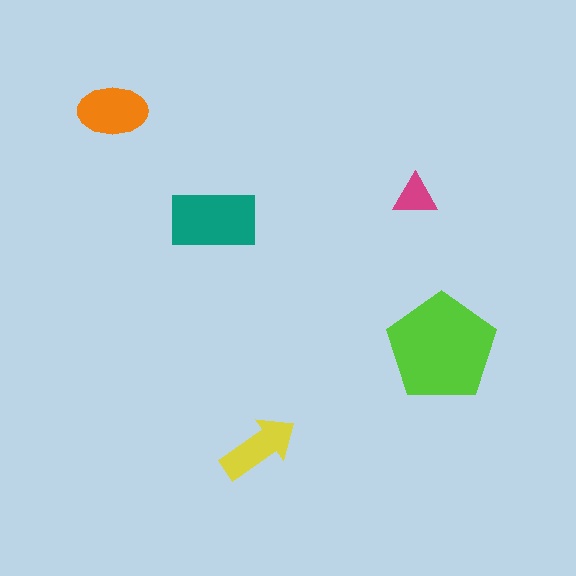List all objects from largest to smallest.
The lime pentagon, the teal rectangle, the orange ellipse, the yellow arrow, the magenta triangle.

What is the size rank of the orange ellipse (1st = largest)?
3rd.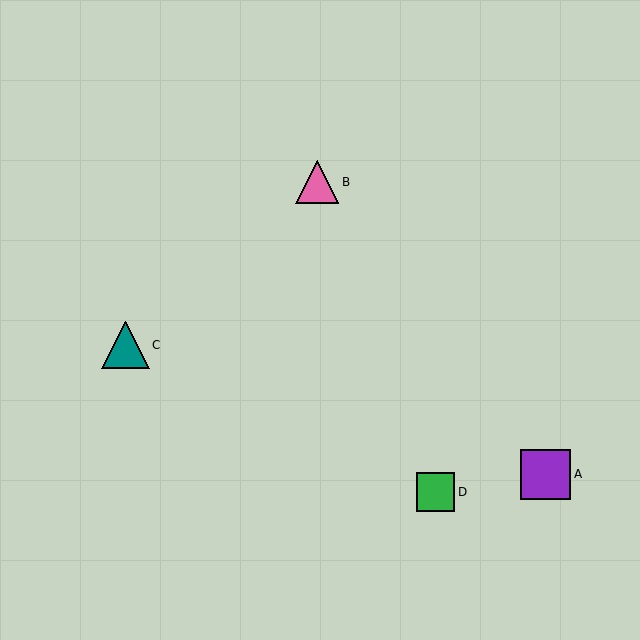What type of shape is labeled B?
Shape B is a pink triangle.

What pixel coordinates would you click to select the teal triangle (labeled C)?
Click at (125, 345) to select the teal triangle C.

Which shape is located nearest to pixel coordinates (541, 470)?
The purple square (labeled A) at (546, 474) is nearest to that location.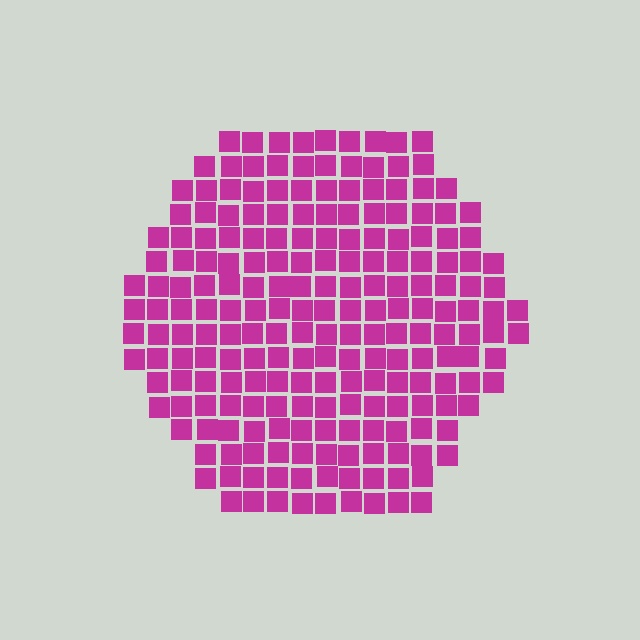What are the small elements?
The small elements are squares.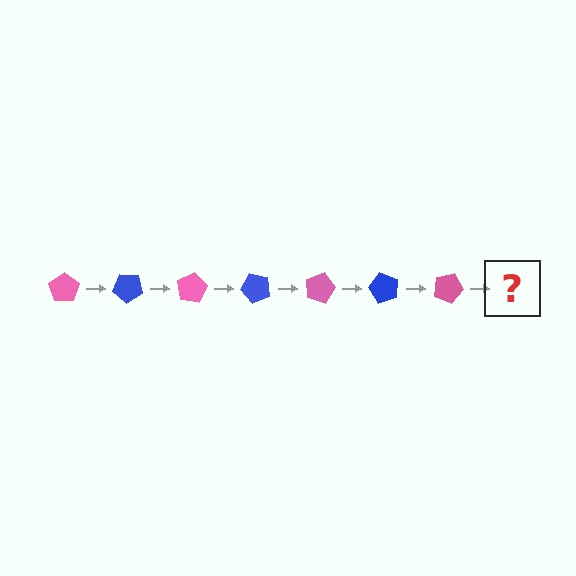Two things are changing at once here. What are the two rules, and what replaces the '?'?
The two rules are that it rotates 40 degrees each step and the color cycles through pink and blue. The '?' should be a blue pentagon, rotated 280 degrees from the start.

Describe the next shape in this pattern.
It should be a blue pentagon, rotated 280 degrees from the start.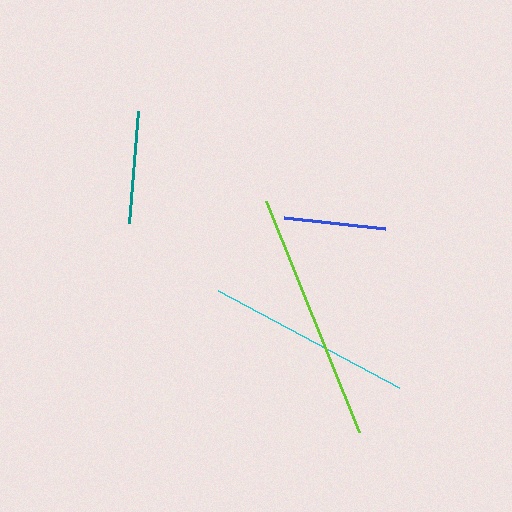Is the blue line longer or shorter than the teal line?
The teal line is longer than the blue line.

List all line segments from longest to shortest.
From longest to shortest: lime, cyan, teal, blue.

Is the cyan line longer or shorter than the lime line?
The lime line is longer than the cyan line.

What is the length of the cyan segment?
The cyan segment is approximately 206 pixels long.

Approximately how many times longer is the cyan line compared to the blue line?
The cyan line is approximately 2.0 times the length of the blue line.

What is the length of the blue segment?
The blue segment is approximately 102 pixels long.